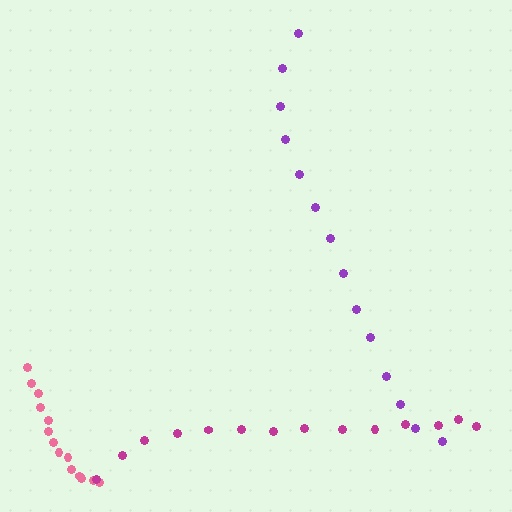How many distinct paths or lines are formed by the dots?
There are 3 distinct paths.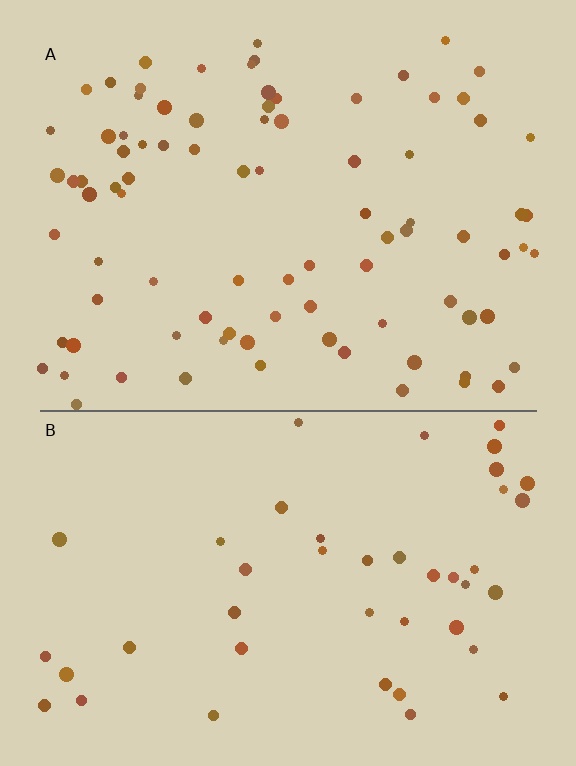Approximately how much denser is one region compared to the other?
Approximately 2.0× — region A over region B.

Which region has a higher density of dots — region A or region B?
A (the top).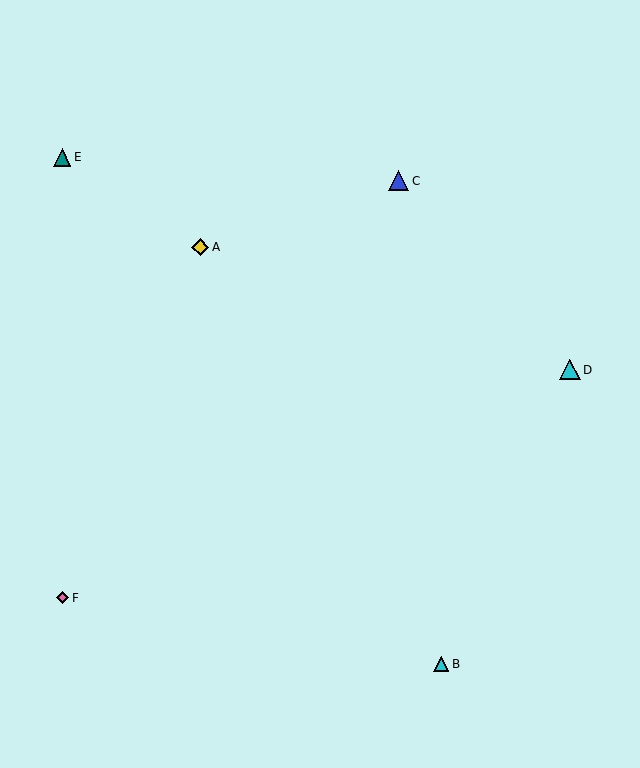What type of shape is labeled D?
Shape D is a cyan triangle.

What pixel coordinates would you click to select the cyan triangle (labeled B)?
Click at (441, 664) to select the cyan triangle B.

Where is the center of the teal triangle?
The center of the teal triangle is at (62, 157).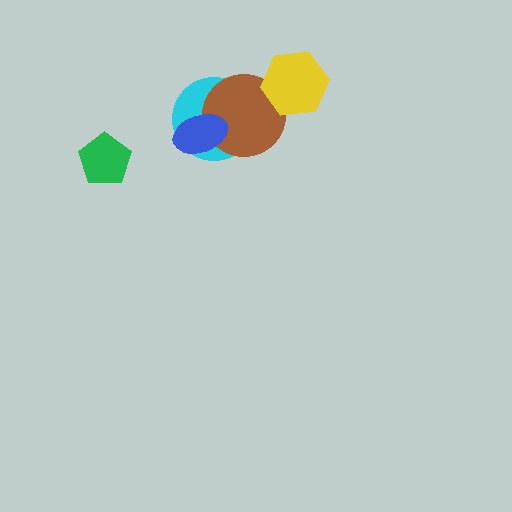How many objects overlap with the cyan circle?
2 objects overlap with the cyan circle.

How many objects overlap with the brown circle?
3 objects overlap with the brown circle.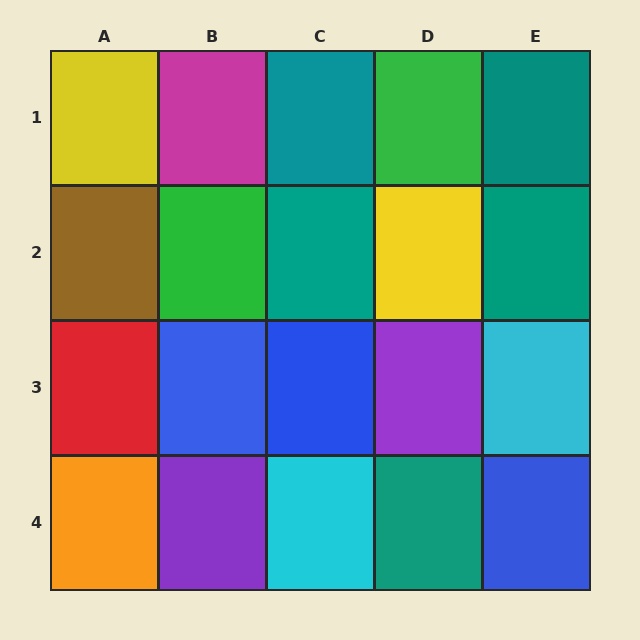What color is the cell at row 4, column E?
Blue.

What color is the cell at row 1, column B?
Magenta.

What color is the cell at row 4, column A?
Orange.